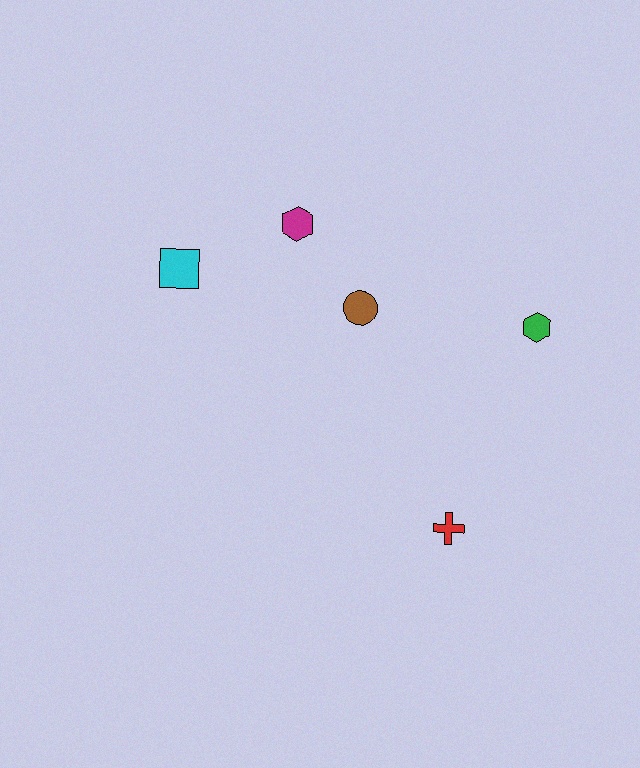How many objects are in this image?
There are 5 objects.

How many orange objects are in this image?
There are no orange objects.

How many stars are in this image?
There are no stars.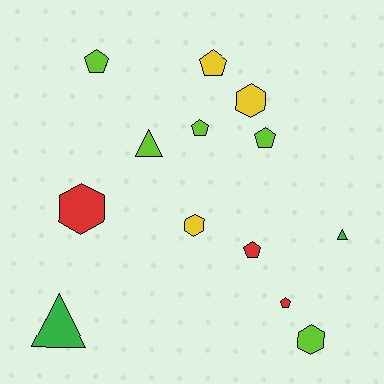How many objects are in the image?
There are 13 objects.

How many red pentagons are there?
There are 2 red pentagons.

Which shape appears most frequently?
Pentagon, with 6 objects.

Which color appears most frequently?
Lime, with 5 objects.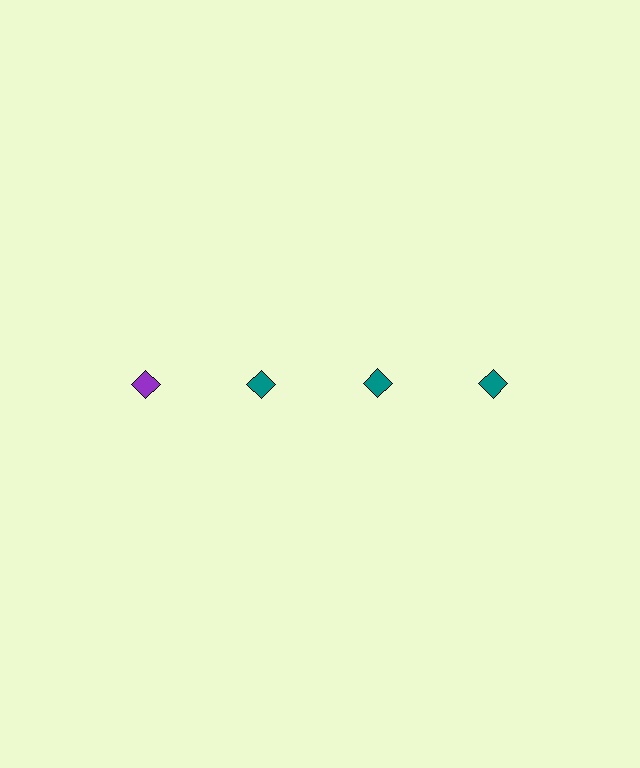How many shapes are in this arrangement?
There are 4 shapes arranged in a grid pattern.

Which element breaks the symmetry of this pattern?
The purple diamond in the top row, leftmost column breaks the symmetry. All other shapes are teal diamonds.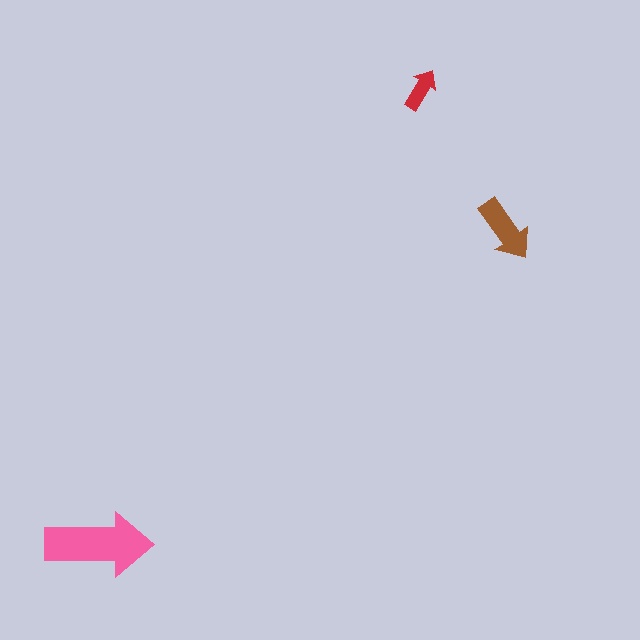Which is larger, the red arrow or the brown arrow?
The brown one.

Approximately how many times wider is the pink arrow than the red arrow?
About 2.5 times wider.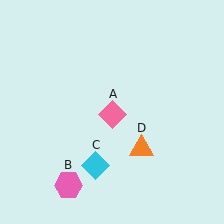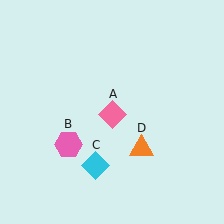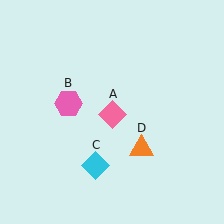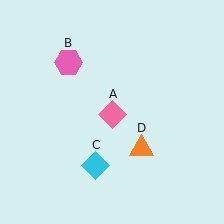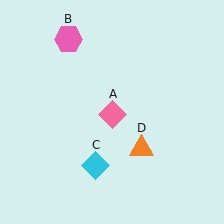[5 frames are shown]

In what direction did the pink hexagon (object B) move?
The pink hexagon (object B) moved up.